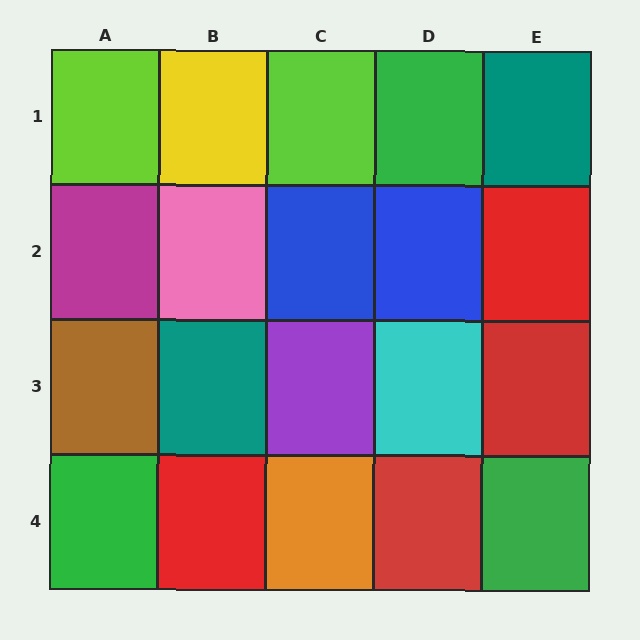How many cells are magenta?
1 cell is magenta.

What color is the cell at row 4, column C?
Orange.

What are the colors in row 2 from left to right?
Magenta, pink, blue, blue, red.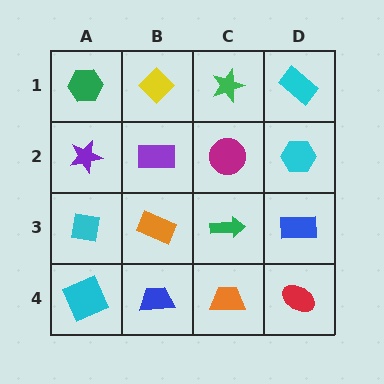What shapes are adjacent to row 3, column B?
A purple rectangle (row 2, column B), a blue trapezoid (row 4, column B), a cyan square (row 3, column A), a green arrow (row 3, column C).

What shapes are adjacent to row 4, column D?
A blue rectangle (row 3, column D), an orange trapezoid (row 4, column C).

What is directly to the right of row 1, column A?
A yellow diamond.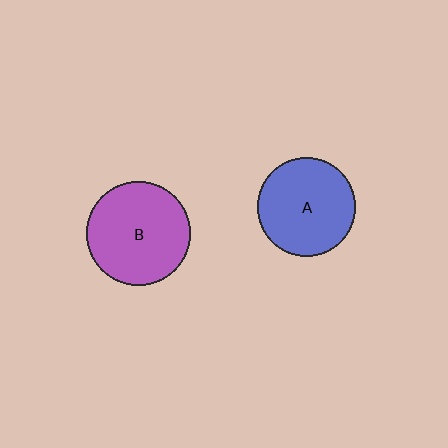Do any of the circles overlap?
No, none of the circles overlap.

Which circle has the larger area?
Circle B (purple).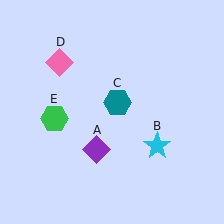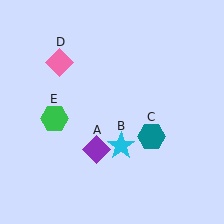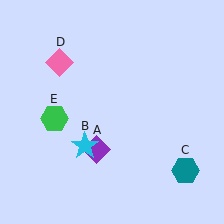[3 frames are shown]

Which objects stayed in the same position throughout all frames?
Purple diamond (object A) and pink diamond (object D) and green hexagon (object E) remained stationary.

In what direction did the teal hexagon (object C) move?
The teal hexagon (object C) moved down and to the right.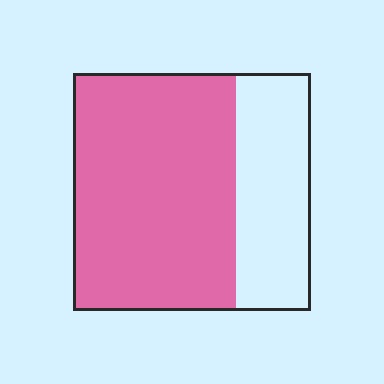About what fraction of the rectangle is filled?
About two thirds (2/3).